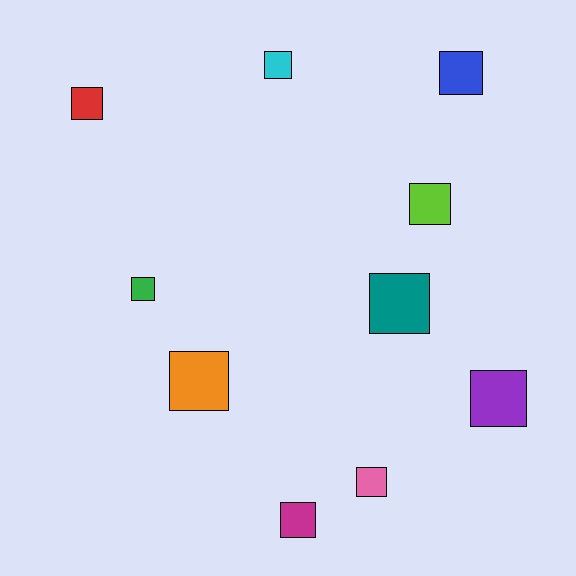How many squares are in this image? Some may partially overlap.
There are 10 squares.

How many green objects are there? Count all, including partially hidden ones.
There is 1 green object.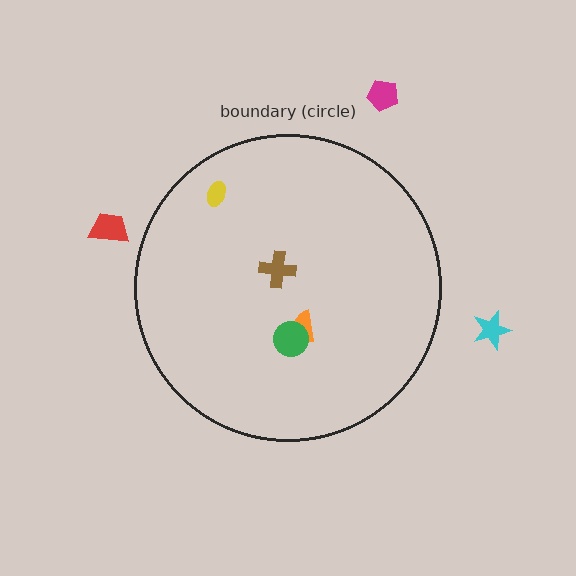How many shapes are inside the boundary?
4 inside, 3 outside.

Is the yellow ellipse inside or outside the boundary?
Inside.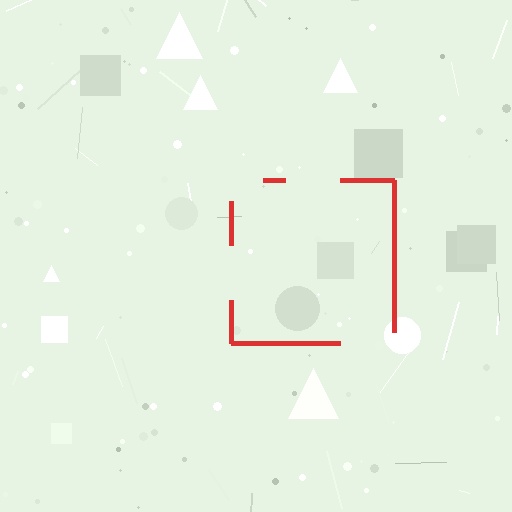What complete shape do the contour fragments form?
The contour fragments form a square.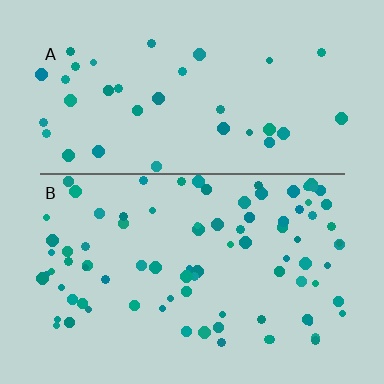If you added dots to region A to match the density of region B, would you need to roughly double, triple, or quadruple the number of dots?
Approximately triple.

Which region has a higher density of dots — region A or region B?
B (the bottom).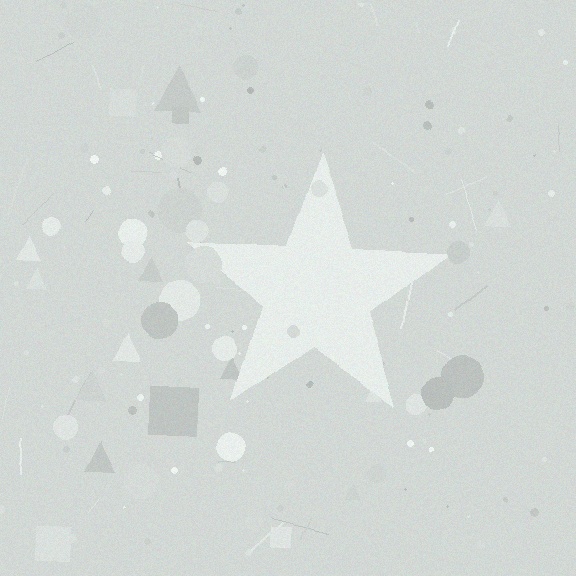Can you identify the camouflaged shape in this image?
The camouflaged shape is a star.